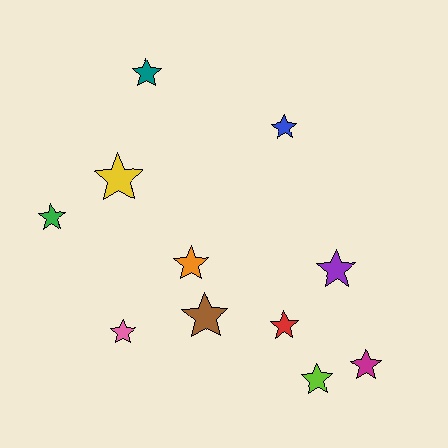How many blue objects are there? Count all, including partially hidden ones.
There is 1 blue object.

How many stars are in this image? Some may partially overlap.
There are 11 stars.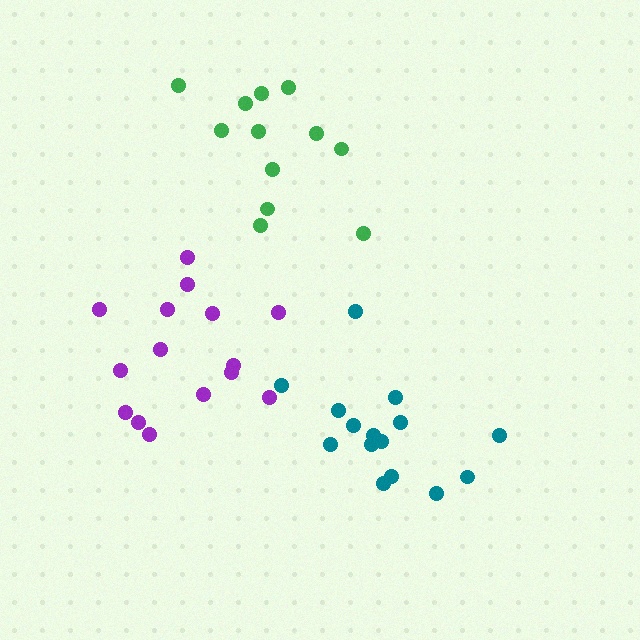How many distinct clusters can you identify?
There are 3 distinct clusters.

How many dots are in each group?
Group 1: 15 dots, Group 2: 12 dots, Group 3: 15 dots (42 total).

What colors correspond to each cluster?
The clusters are colored: teal, green, purple.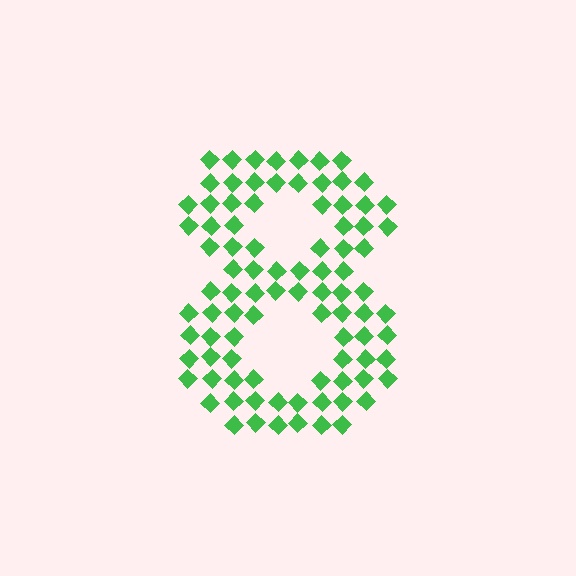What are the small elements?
The small elements are diamonds.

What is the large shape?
The large shape is the digit 8.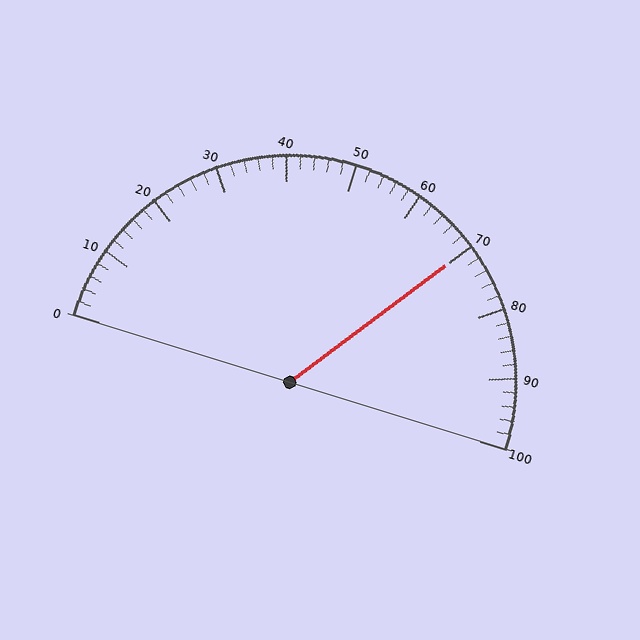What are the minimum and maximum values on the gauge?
The gauge ranges from 0 to 100.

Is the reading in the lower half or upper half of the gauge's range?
The reading is in the upper half of the range (0 to 100).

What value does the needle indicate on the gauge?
The needle indicates approximately 70.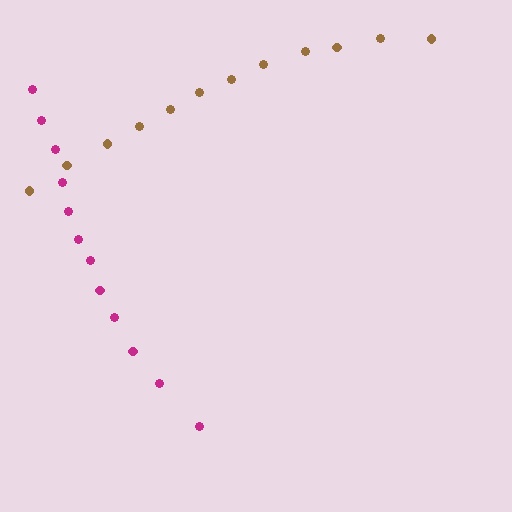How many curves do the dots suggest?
There are 2 distinct paths.